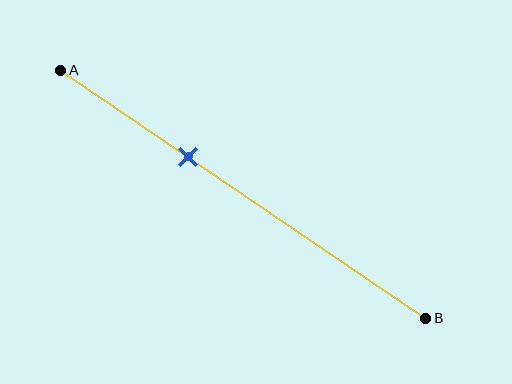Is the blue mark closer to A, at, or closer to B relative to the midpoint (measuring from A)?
The blue mark is closer to point A than the midpoint of segment AB.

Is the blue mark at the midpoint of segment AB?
No, the mark is at about 35% from A, not at the 50% midpoint.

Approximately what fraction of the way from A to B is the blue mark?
The blue mark is approximately 35% of the way from A to B.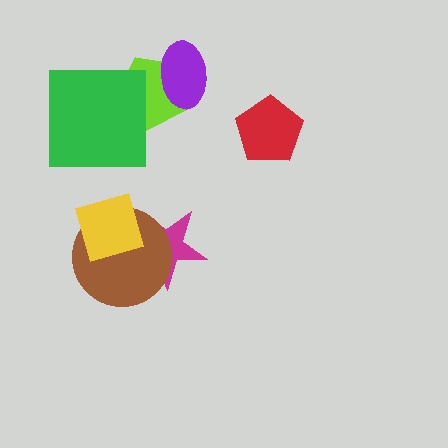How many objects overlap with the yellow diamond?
2 objects overlap with the yellow diamond.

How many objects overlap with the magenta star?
2 objects overlap with the magenta star.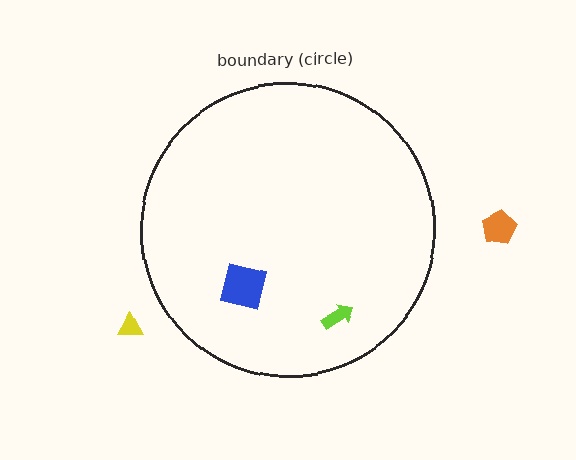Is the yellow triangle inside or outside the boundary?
Outside.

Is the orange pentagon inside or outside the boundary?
Outside.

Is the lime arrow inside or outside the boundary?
Inside.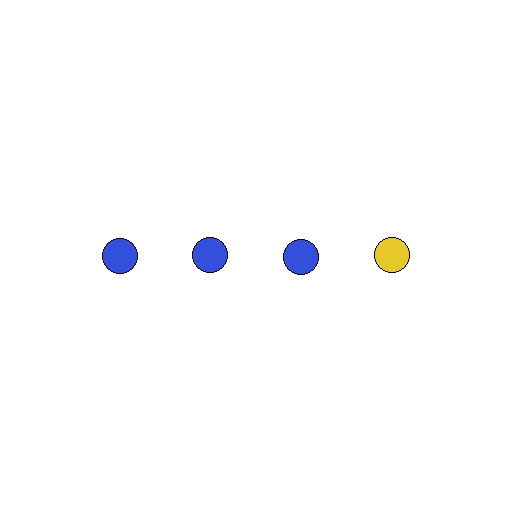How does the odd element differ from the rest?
It has a different color: yellow instead of blue.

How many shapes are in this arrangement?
There are 4 shapes arranged in a grid pattern.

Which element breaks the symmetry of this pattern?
The yellow circle in the top row, second from right column breaks the symmetry. All other shapes are blue circles.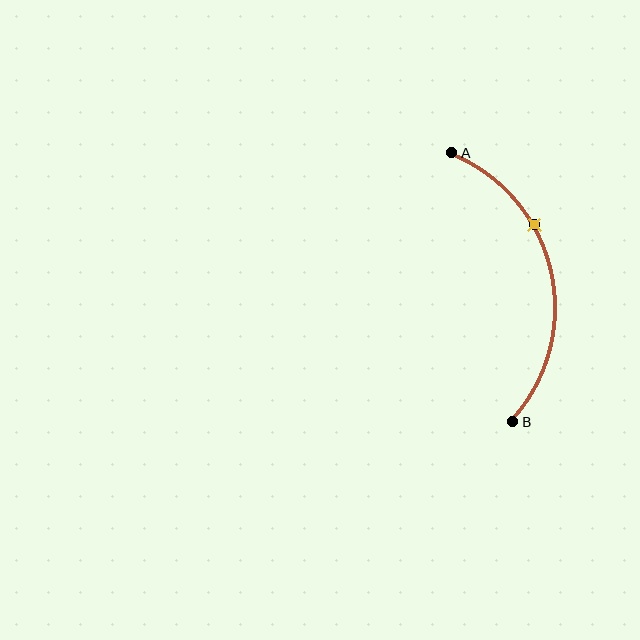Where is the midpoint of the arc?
The arc midpoint is the point on the curve farthest from the straight line joining A and B. It sits to the right of that line.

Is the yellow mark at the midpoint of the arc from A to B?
No. The yellow mark lies on the arc but is closer to endpoint A. The arc midpoint would be at the point on the curve equidistant along the arc from both A and B.